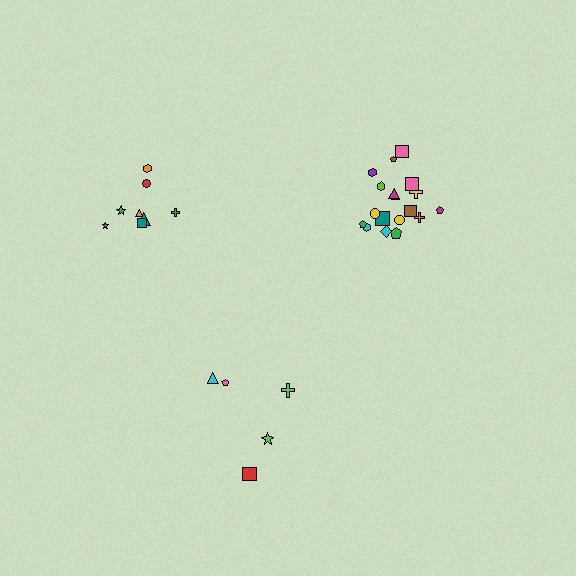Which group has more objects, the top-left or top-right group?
The top-right group.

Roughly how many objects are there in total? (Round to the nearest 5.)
Roughly 30 objects in total.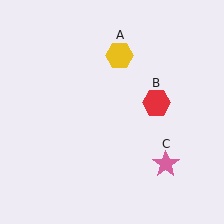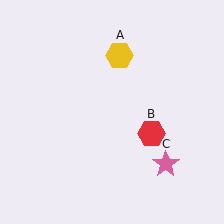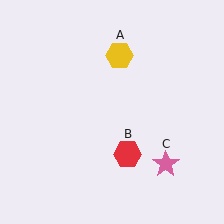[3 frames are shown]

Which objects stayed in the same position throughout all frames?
Yellow hexagon (object A) and pink star (object C) remained stationary.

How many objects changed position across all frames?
1 object changed position: red hexagon (object B).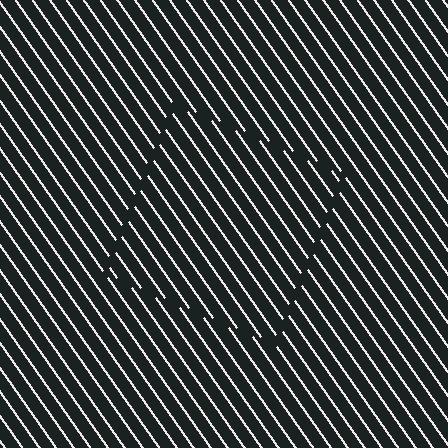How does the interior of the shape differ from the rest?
The interior of the shape contains the same grating, shifted by half a period — the contour is defined by the phase discontinuity where line-ends from the inner and outer gratings abut.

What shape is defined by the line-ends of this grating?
An illusory square. The interior of the shape contains the same grating, shifted by half a period — the contour is defined by the phase discontinuity where line-ends from the inner and outer gratings abut.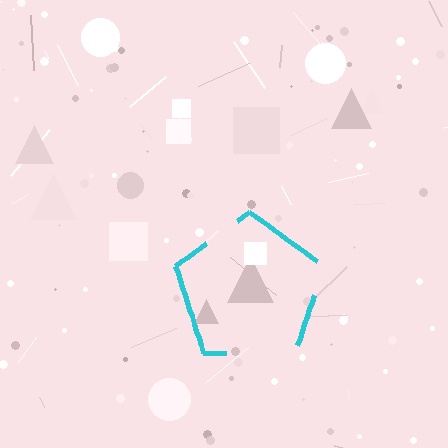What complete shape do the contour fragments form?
The contour fragments form a pentagon.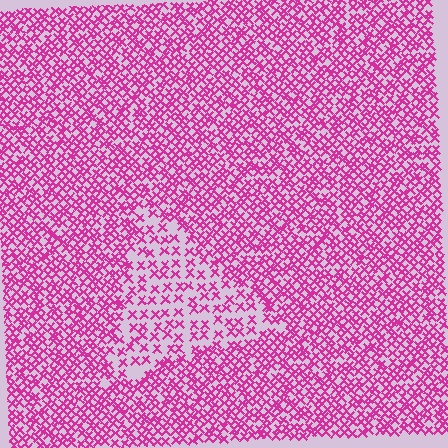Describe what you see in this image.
The image contains small magenta elements arranged at two different densities. A triangle-shaped region is visible where the elements are less densely packed than the surrounding area.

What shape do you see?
I see a triangle.